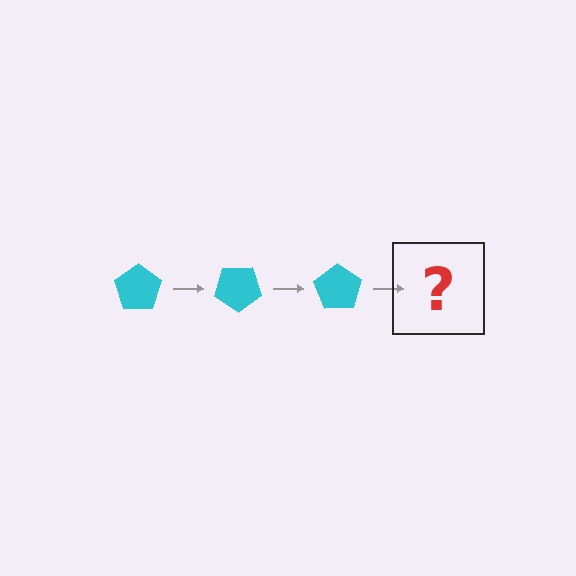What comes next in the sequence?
The next element should be a cyan pentagon rotated 105 degrees.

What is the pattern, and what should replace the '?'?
The pattern is that the pentagon rotates 35 degrees each step. The '?' should be a cyan pentagon rotated 105 degrees.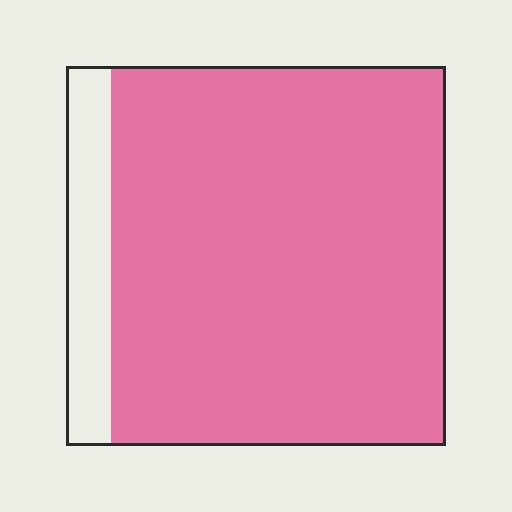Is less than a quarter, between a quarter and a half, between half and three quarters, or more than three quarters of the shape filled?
More than three quarters.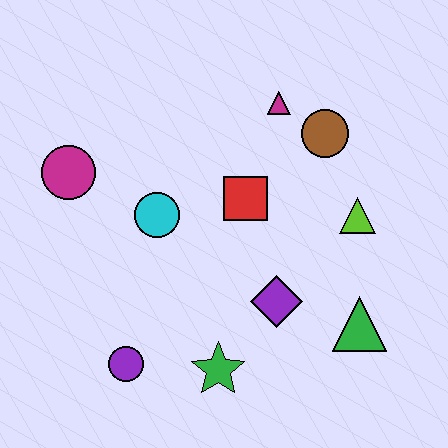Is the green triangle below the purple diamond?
Yes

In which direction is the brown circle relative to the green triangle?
The brown circle is above the green triangle.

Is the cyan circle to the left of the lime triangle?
Yes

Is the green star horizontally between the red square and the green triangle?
No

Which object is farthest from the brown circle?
The purple circle is farthest from the brown circle.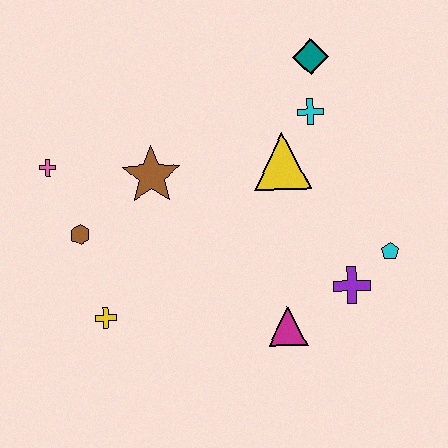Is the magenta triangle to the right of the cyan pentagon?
No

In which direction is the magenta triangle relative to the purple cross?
The magenta triangle is to the left of the purple cross.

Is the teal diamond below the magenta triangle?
No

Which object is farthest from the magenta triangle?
The pink cross is farthest from the magenta triangle.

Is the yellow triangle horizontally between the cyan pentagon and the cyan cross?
No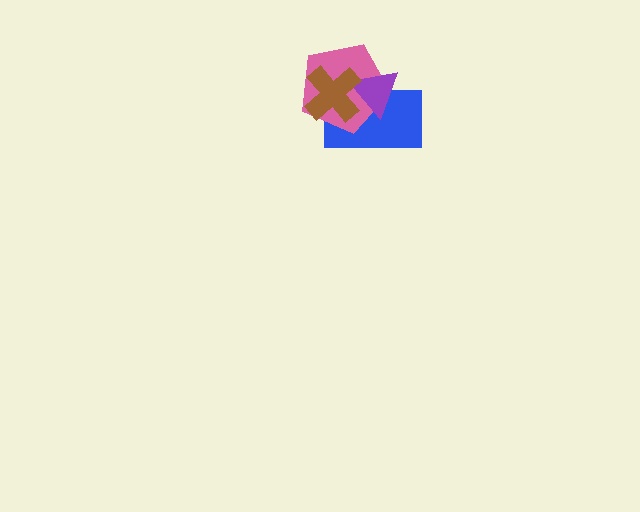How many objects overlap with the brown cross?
3 objects overlap with the brown cross.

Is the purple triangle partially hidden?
Yes, it is partially covered by another shape.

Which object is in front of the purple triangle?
The brown cross is in front of the purple triangle.